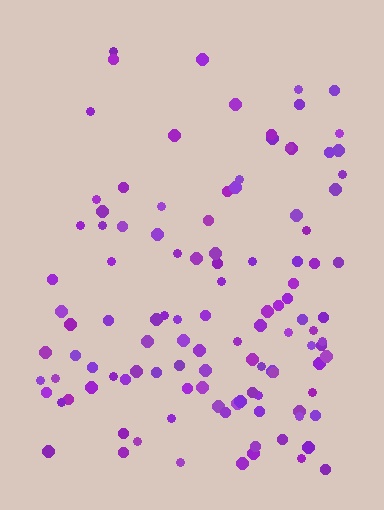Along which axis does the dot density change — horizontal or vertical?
Vertical.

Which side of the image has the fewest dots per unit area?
The top.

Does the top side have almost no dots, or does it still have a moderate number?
Still a moderate number, just noticeably fewer than the bottom.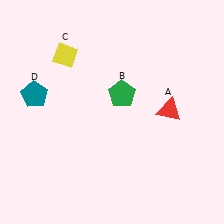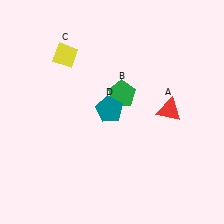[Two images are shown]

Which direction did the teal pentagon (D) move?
The teal pentagon (D) moved right.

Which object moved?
The teal pentagon (D) moved right.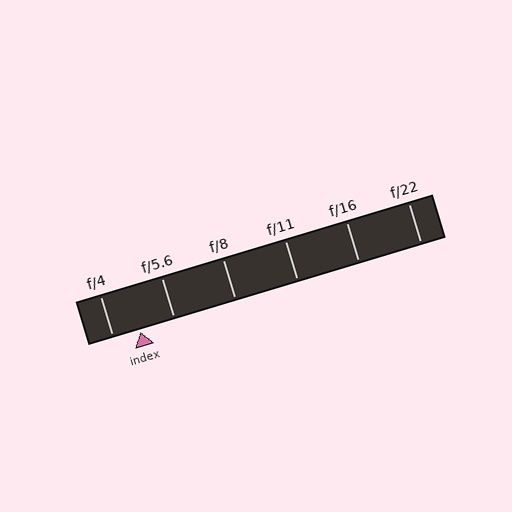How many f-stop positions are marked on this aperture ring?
There are 6 f-stop positions marked.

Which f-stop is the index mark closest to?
The index mark is closest to f/4.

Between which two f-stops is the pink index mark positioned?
The index mark is between f/4 and f/5.6.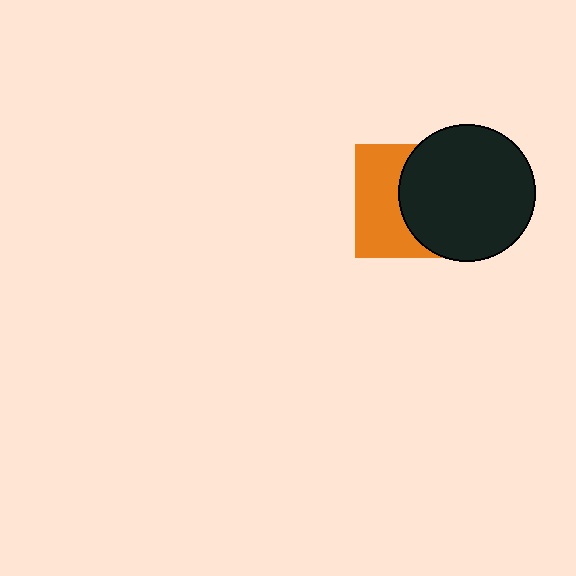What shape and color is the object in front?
The object in front is a black circle.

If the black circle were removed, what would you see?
You would see the complete orange square.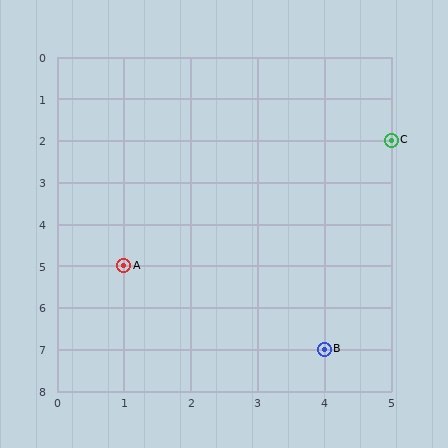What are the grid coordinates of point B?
Point B is at grid coordinates (4, 7).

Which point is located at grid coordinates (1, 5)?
Point A is at (1, 5).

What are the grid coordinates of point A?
Point A is at grid coordinates (1, 5).